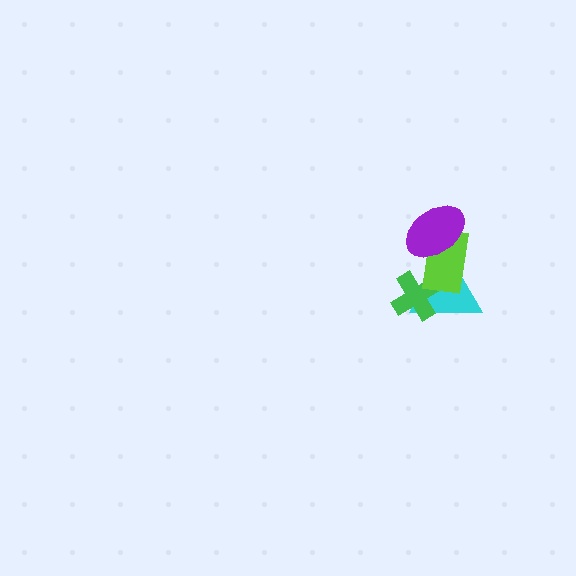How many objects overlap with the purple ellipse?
2 objects overlap with the purple ellipse.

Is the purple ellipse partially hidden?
No, no other shape covers it.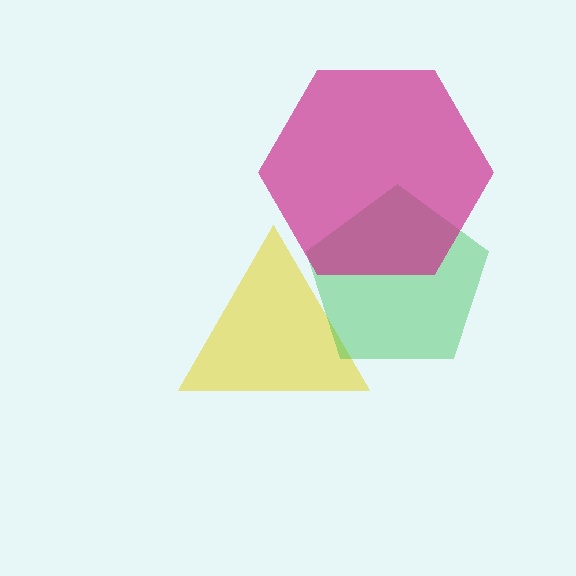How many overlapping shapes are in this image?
There are 3 overlapping shapes in the image.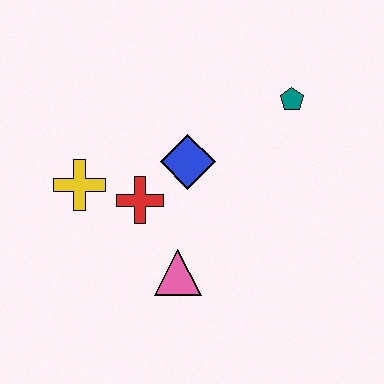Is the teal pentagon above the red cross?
Yes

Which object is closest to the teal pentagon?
The blue diamond is closest to the teal pentagon.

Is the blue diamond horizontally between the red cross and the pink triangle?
No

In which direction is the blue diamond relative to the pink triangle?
The blue diamond is above the pink triangle.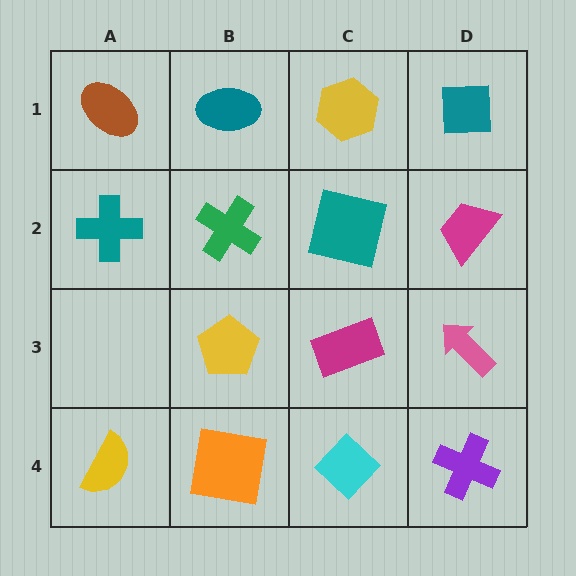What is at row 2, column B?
A green cross.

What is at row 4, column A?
A yellow semicircle.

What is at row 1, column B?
A teal ellipse.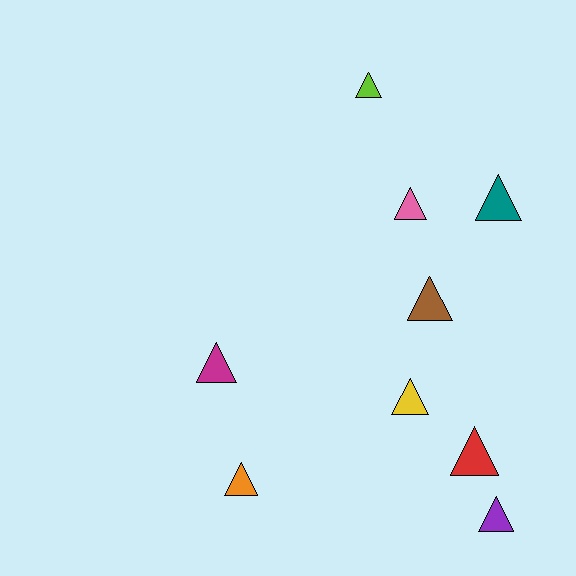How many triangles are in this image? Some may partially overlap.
There are 9 triangles.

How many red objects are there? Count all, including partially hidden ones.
There is 1 red object.